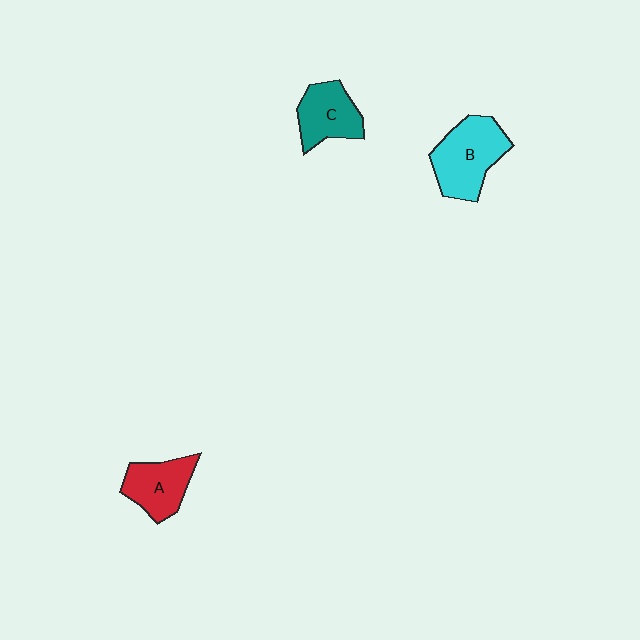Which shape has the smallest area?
Shape A (red).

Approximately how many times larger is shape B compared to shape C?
Approximately 1.4 times.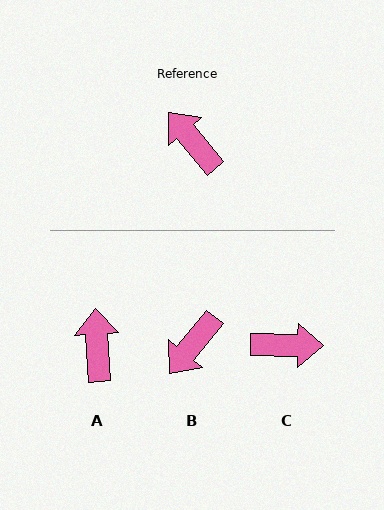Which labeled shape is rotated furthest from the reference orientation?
C, about 131 degrees away.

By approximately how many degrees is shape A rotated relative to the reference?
Approximately 37 degrees clockwise.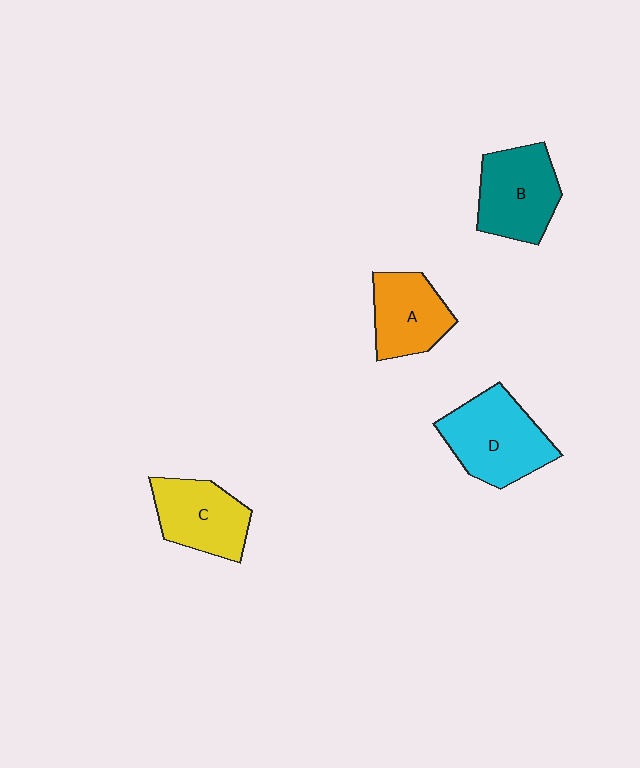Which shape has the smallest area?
Shape A (orange).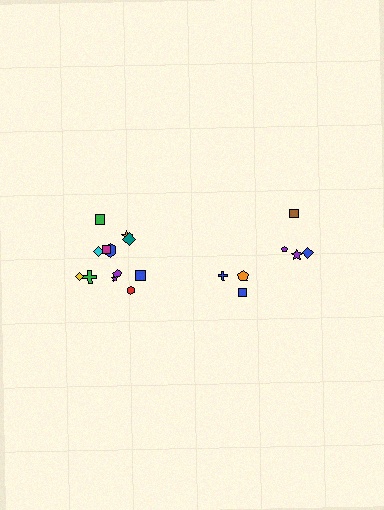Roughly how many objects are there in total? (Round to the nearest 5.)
Roughly 20 objects in total.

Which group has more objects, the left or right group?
The left group.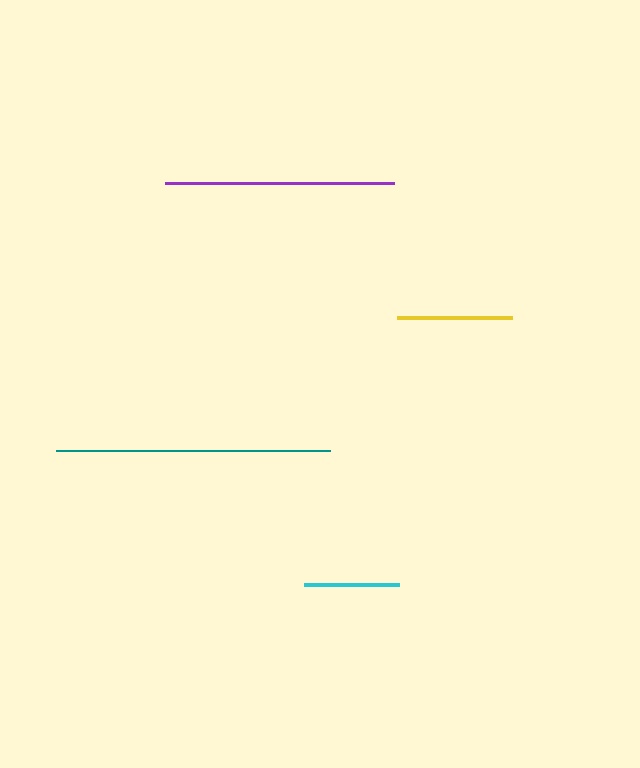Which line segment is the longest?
The teal line is the longest at approximately 274 pixels.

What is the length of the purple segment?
The purple segment is approximately 229 pixels long.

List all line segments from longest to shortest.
From longest to shortest: teal, purple, yellow, cyan.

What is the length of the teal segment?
The teal segment is approximately 274 pixels long.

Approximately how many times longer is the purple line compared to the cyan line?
The purple line is approximately 2.4 times the length of the cyan line.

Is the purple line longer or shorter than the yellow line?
The purple line is longer than the yellow line.